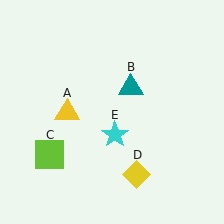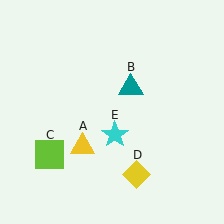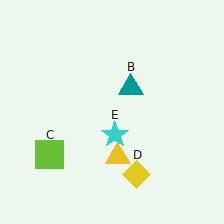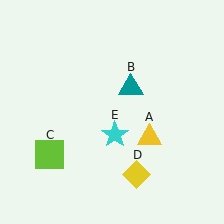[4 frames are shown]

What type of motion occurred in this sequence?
The yellow triangle (object A) rotated counterclockwise around the center of the scene.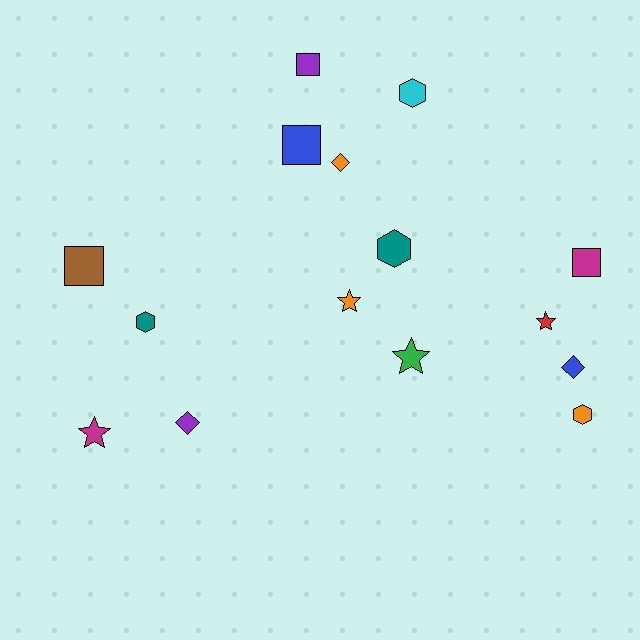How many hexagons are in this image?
There are 4 hexagons.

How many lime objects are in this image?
There are no lime objects.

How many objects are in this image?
There are 15 objects.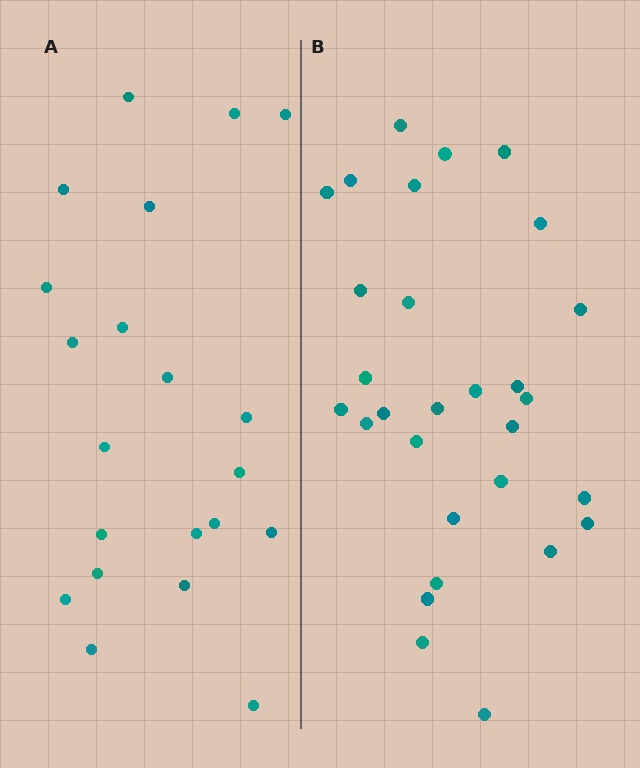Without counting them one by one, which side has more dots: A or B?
Region B (the right region) has more dots.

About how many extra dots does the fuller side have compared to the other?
Region B has roughly 8 or so more dots than region A.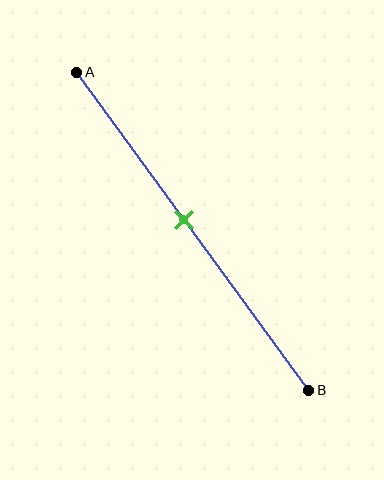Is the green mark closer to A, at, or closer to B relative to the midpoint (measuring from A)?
The green mark is closer to point A than the midpoint of segment AB.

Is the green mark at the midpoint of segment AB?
No, the mark is at about 45% from A, not at the 50% midpoint.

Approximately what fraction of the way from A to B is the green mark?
The green mark is approximately 45% of the way from A to B.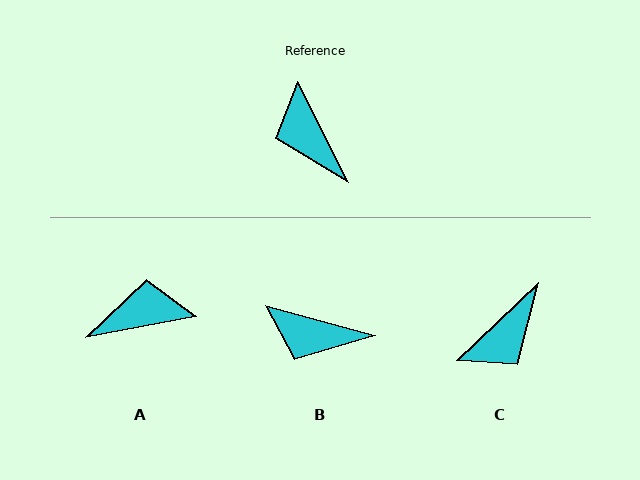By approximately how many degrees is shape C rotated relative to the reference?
Approximately 106 degrees counter-clockwise.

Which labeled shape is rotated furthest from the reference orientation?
C, about 106 degrees away.